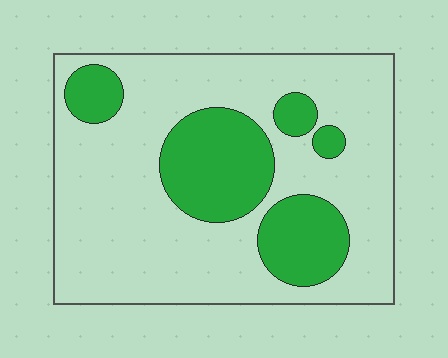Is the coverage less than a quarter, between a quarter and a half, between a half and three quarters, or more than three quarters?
Between a quarter and a half.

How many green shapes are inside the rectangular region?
5.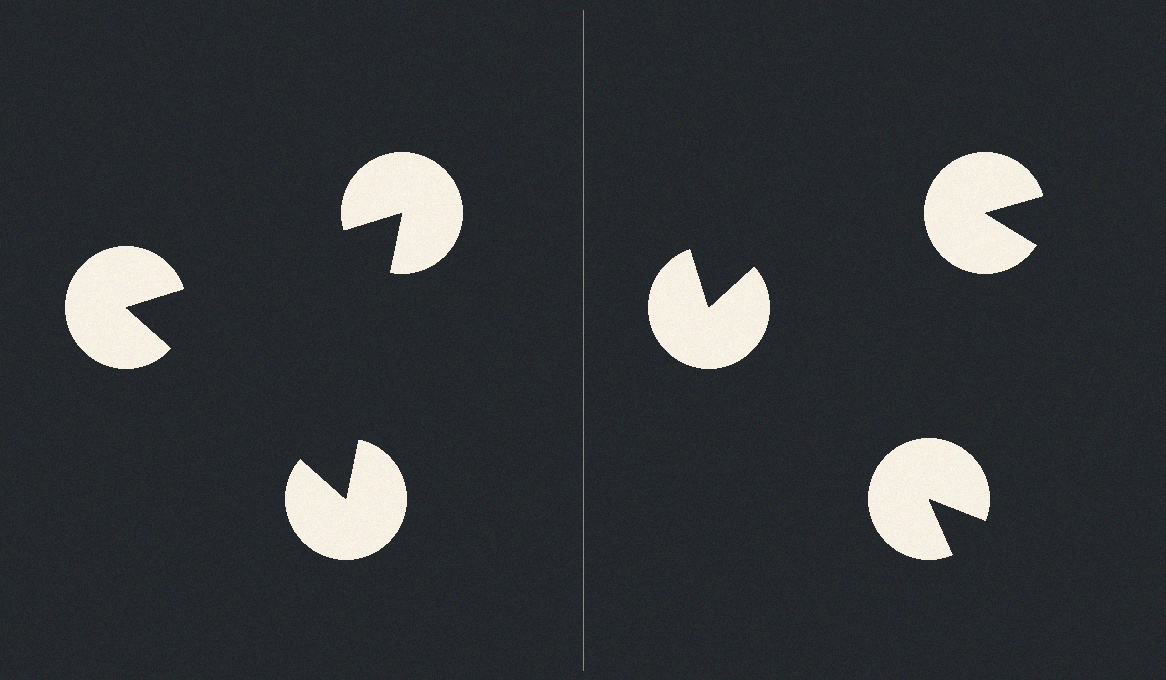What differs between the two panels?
The pac-man discs are positioned identically on both sides; only the wedge orientations differ. On the left they align to a triangle; on the right they are misaligned.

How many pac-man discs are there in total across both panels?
6 — 3 on each side.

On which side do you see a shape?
An illusory triangle appears on the left side. On the right side the wedge cuts are rotated, so no coherent shape forms.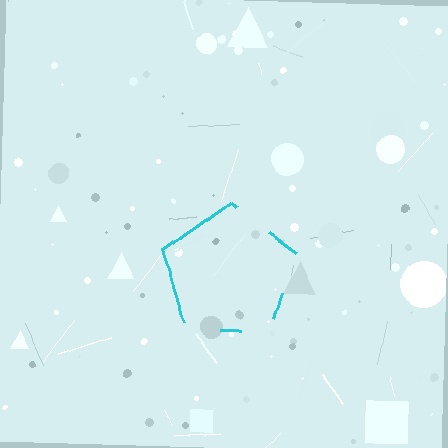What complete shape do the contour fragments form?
The contour fragments form a pentagon.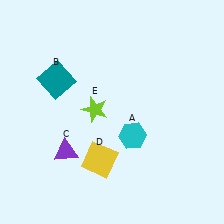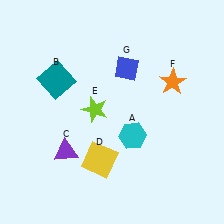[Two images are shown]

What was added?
An orange star (F), a blue diamond (G) were added in Image 2.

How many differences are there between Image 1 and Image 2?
There are 2 differences between the two images.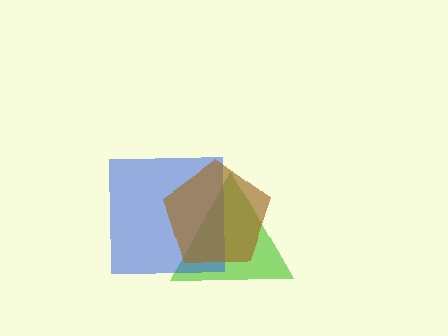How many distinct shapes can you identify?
There are 3 distinct shapes: a lime triangle, a blue square, a brown pentagon.